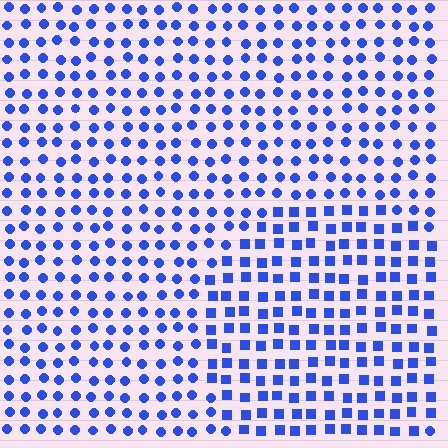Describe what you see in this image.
The image is filled with small blue elements arranged in a uniform grid. A circle-shaped region contains squares, while the surrounding area contains circles. The boundary is defined purely by the change in element shape.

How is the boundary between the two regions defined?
The boundary is defined by a change in element shape: squares inside vs. circles outside. All elements share the same color and spacing.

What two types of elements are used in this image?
The image uses squares inside the circle region and circles outside it.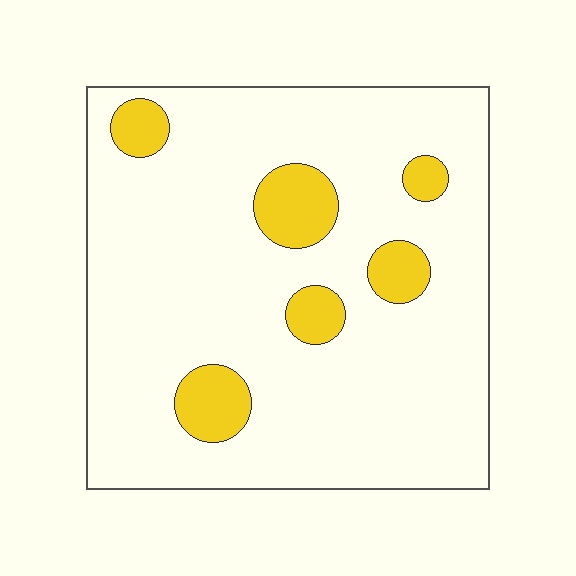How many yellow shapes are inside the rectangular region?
6.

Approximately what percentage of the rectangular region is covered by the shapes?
Approximately 15%.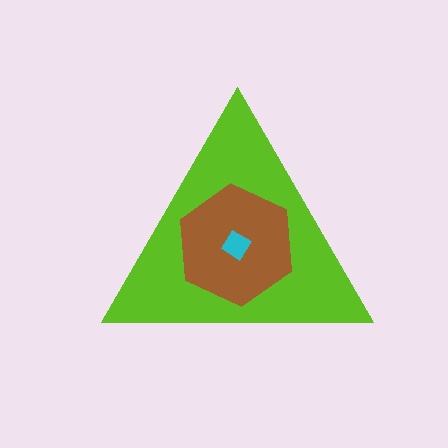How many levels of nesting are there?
3.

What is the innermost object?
The cyan diamond.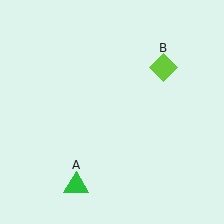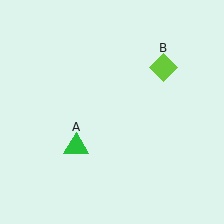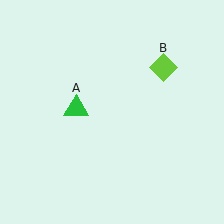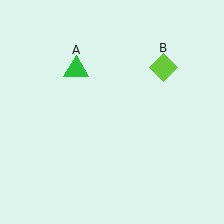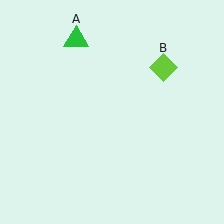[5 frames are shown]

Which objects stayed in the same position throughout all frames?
Lime diamond (object B) remained stationary.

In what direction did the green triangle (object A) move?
The green triangle (object A) moved up.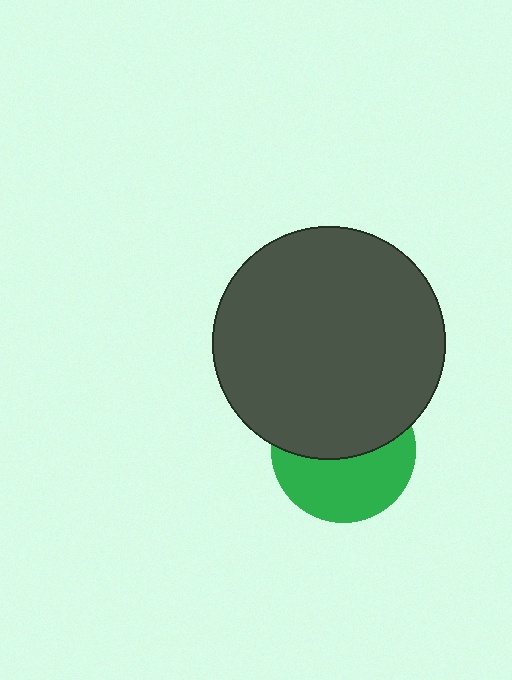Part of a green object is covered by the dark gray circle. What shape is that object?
It is a circle.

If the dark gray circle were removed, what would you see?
You would see the complete green circle.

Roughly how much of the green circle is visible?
About half of it is visible (roughly 49%).